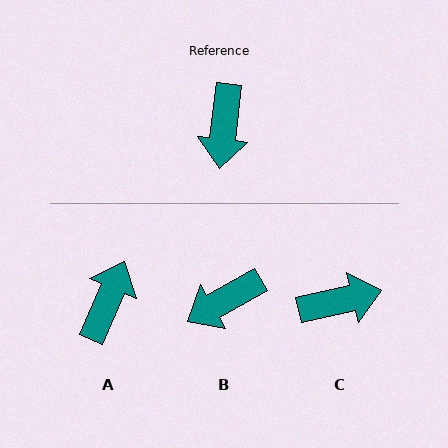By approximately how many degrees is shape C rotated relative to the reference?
Approximately 109 degrees counter-clockwise.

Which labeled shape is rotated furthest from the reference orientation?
A, about 163 degrees away.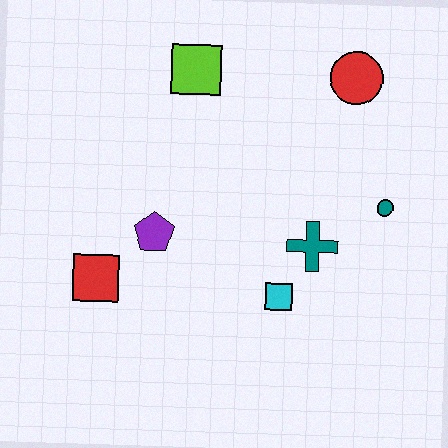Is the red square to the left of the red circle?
Yes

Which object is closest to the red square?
The purple pentagon is closest to the red square.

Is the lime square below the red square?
No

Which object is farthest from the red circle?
The red square is farthest from the red circle.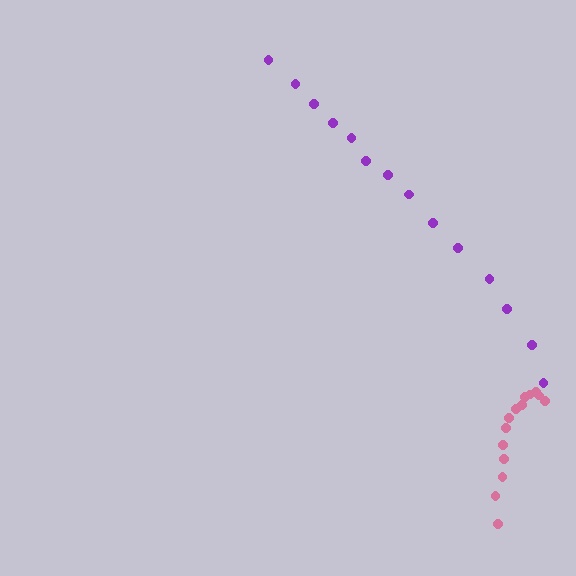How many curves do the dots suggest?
There are 2 distinct paths.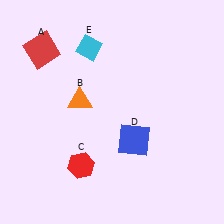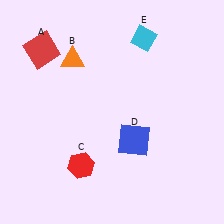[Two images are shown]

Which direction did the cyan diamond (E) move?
The cyan diamond (E) moved right.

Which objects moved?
The objects that moved are: the orange triangle (B), the cyan diamond (E).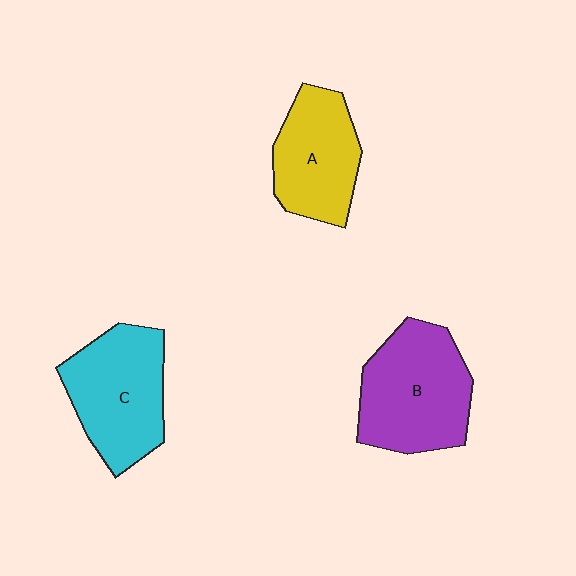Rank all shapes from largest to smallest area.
From largest to smallest: B (purple), C (cyan), A (yellow).